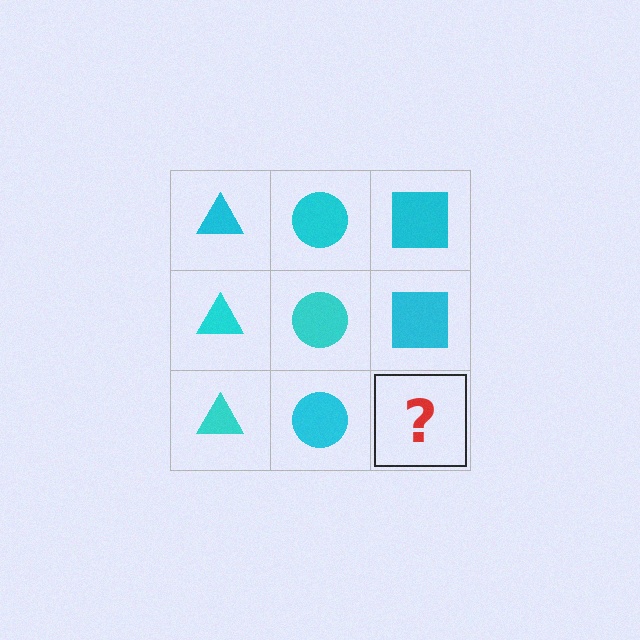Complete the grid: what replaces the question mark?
The question mark should be replaced with a cyan square.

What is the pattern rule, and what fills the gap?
The rule is that each column has a consistent shape. The gap should be filled with a cyan square.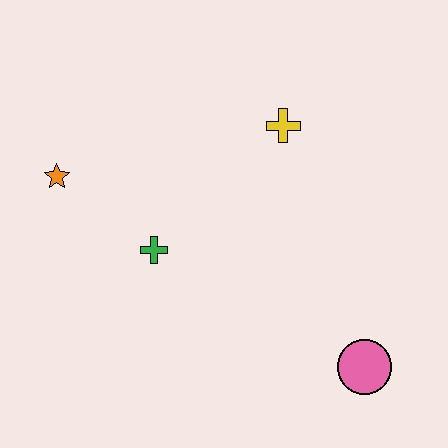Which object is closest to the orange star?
The green cross is closest to the orange star.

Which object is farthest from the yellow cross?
The pink circle is farthest from the yellow cross.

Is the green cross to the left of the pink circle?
Yes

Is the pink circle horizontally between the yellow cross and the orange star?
No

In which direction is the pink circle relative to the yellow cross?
The pink circle is below the yellow cross.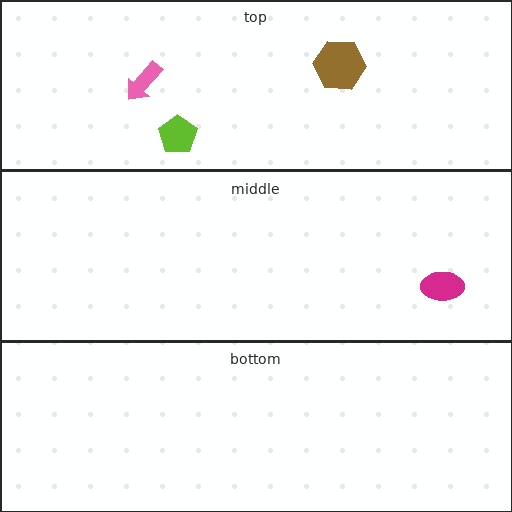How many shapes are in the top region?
3.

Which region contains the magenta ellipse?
The middle region.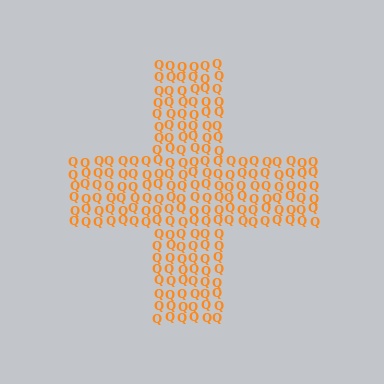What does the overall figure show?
The overall figure shows a cross.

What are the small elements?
The small elements are letter Q's.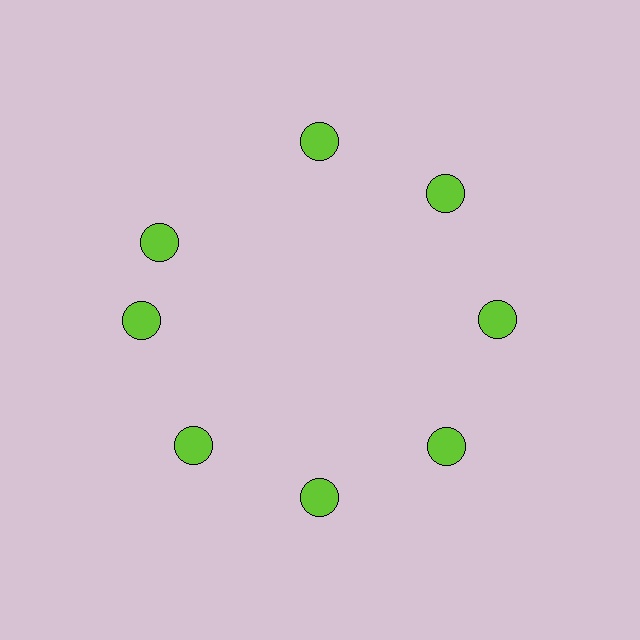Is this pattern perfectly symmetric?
No. The 8 lime circles are arranged in a ring, but one element near the 10 o'clock position is rotated out of alignment along the ring, breaking the 8-fold rotational symmetry.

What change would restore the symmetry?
The symmetry would be restored by rotating it back into even spacing with its neighbors so that all 8 circles sit at equal angles and equal distance from the center.